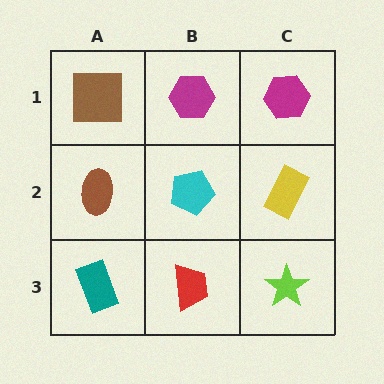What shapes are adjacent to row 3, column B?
A cyan pentagon (row 2, column B), a teal rectangle (row 3, column A), a lime star (row 3, column C).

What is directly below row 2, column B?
A red trapezoid.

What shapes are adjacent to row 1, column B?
A cyan pentagon (row 2, column B), a brown square (row 1, column A), a magenta hexagon (row 1, column C).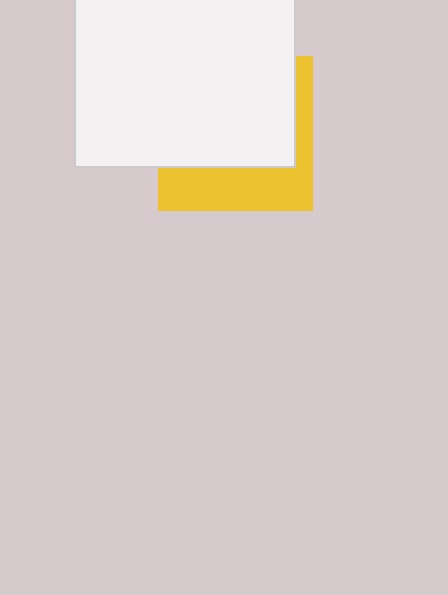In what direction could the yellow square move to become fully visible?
The yellow square could move down. That would shift it out from behind the white square entirely.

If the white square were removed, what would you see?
You would see the complete yellow square.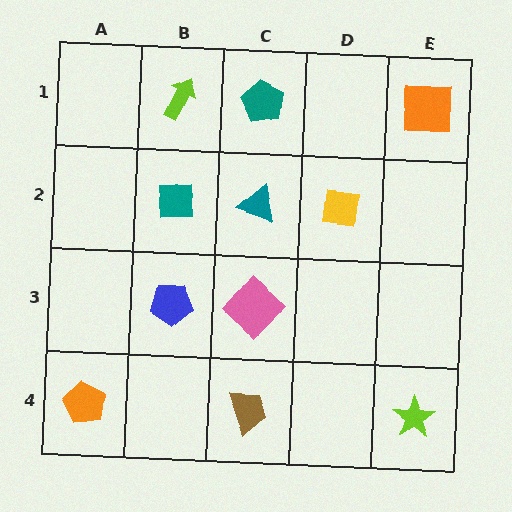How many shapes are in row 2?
3 shapes.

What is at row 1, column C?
A teal pentagon.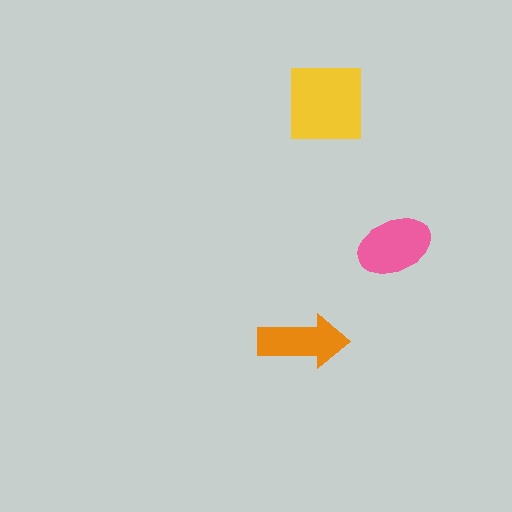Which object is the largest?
The yellow square.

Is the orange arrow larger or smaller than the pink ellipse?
Smaller.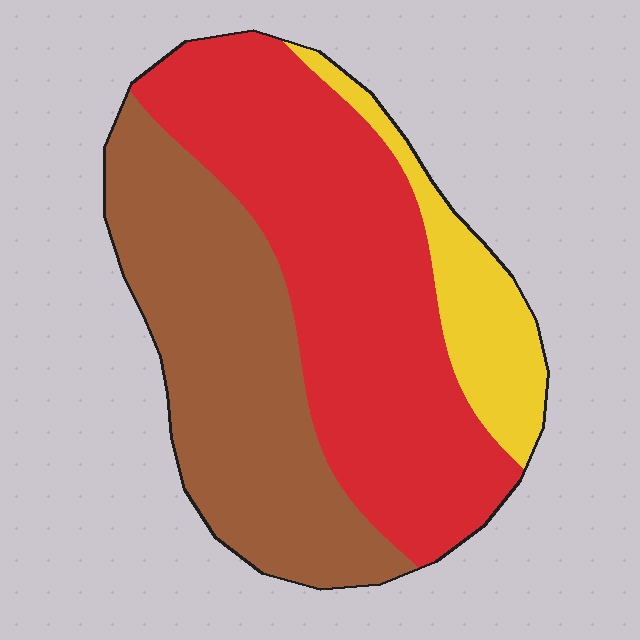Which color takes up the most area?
Red, at roughly 50%.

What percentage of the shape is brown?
Brown takes up about three eighths (3/8) of the shape.